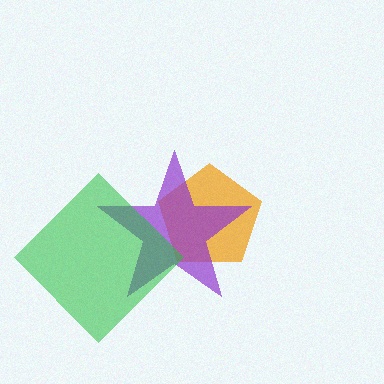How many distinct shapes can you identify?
There are 3 distinct shapes: an orange pentagon, a purple star, a green diamond.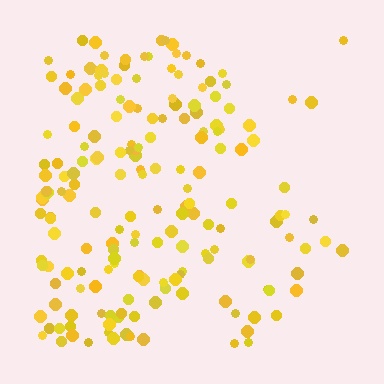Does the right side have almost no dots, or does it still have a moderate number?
Still a moderate number, just noticeably fewer than the left.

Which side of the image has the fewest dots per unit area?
The right.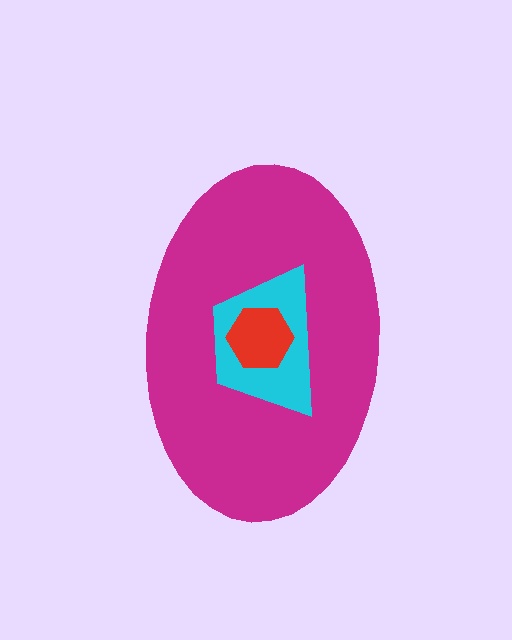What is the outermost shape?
The magenta ellipse.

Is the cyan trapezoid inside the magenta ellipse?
Yes.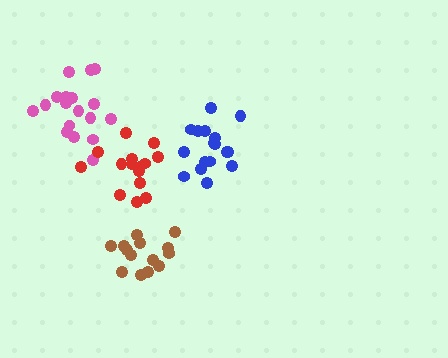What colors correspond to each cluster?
The clusters are colored: blue, pink, red, brown.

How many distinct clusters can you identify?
There are 4 distinct clusters.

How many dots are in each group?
Group 1: 17 dots, Group 2: 18 dots, Group 3: 15 dots, Group 4: 14 dots (64 total).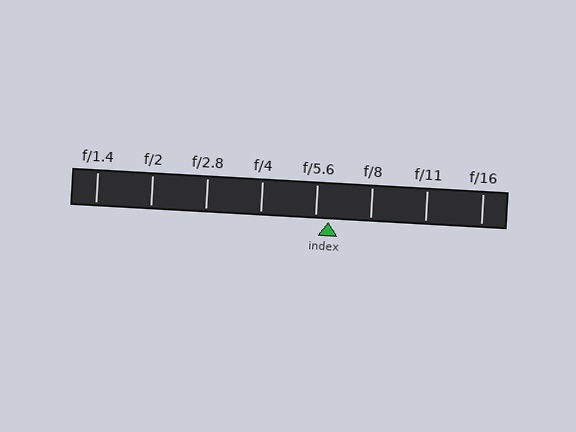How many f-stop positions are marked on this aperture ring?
There are 8 f-stop positions marked.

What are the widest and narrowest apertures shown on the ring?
The widest aperture shown is f/1.4 and the narrowest is f/16.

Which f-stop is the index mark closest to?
The index mark is closest to f/5.6.